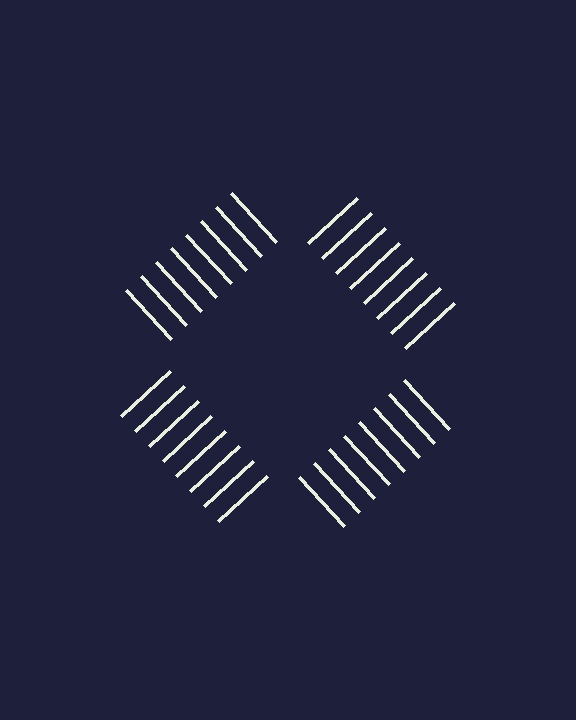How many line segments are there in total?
32 — 8 along each of the 4 edges.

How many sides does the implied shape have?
4 sides — the line-ends trace a square.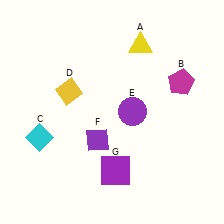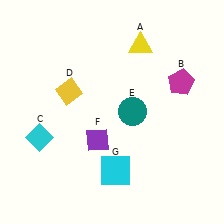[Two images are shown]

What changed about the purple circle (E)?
In Image 1, E is purple. In Image 2, it changed to teal.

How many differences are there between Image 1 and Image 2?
There are 2 differences between the two images.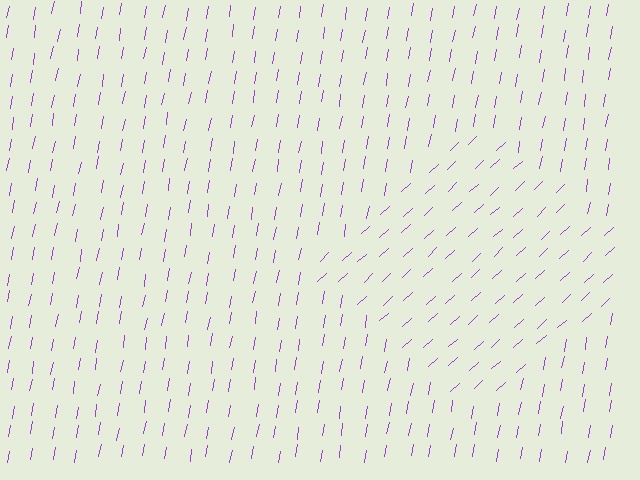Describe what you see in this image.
The image is filled with small purple line segments. A diamond region in the image has lines oriented differently from the surrounding lines, creating a visible texture boundary.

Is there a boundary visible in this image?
Yes, there is a texture boundary formed by a change in line orientation.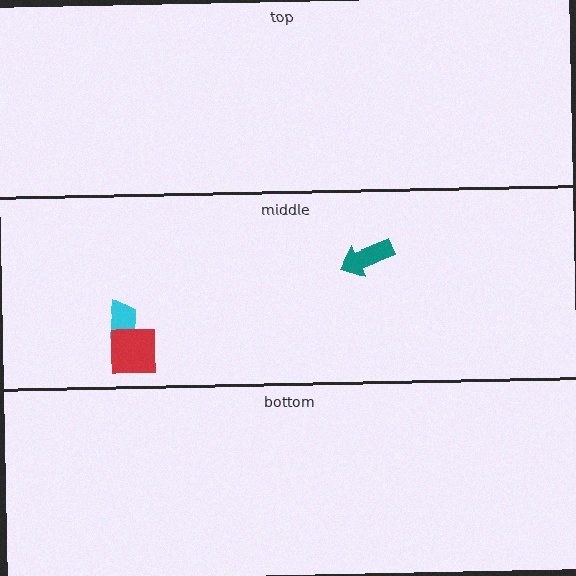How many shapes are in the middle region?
3.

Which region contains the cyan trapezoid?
The middle region.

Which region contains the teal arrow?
The middle region.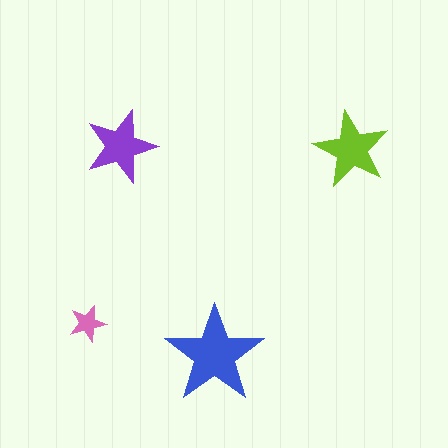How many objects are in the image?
There are 4 objects in the image.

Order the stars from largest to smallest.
the blue one, the lime one, the purple one, the pink one.